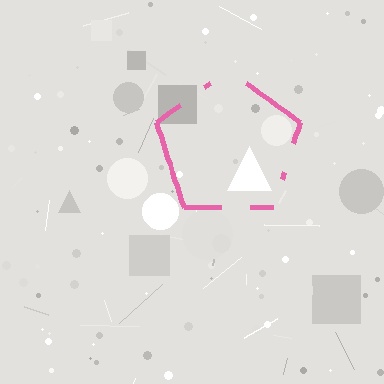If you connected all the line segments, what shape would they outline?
They would outline a pentagon.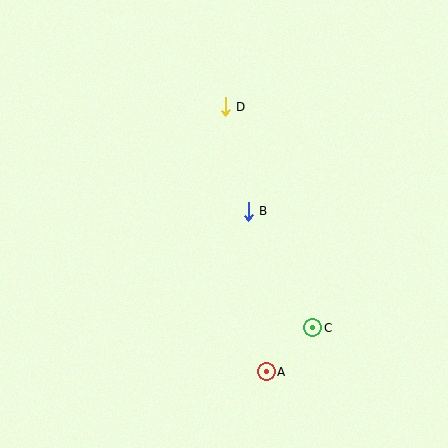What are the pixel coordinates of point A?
Point A is at (266, 372).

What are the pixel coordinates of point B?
Point B is at (248, 211).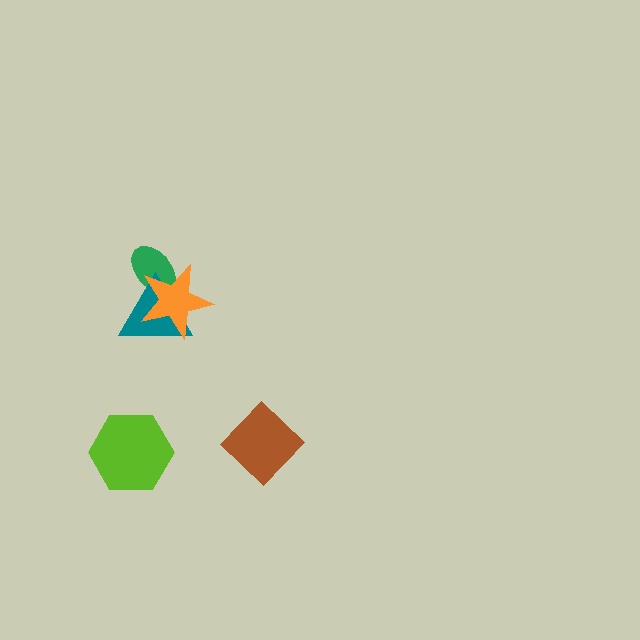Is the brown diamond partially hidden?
No, no other shape covers it.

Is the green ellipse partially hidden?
Yes, it is partially covered by another shape.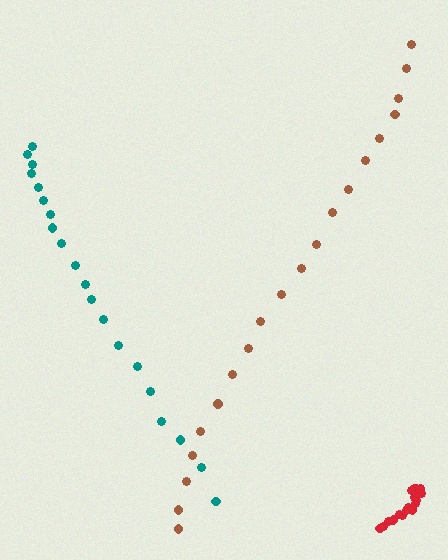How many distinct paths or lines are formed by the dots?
There are 3 distinct paths.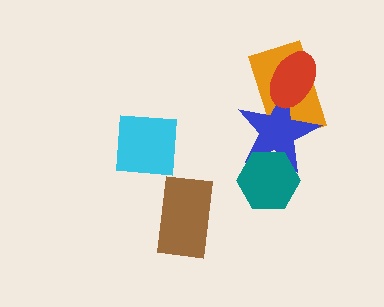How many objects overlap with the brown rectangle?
0 objects overlap with the brown rectangle.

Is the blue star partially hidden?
Yes, it is partially covered by another shape.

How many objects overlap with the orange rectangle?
2 objects overlap with the orange rectangle.